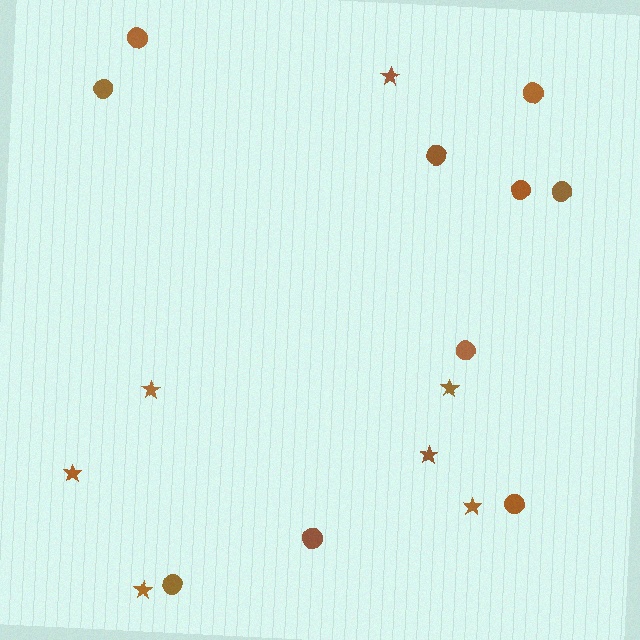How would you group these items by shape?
There are 2 groups: one group of stars (7) and one group of circles (10).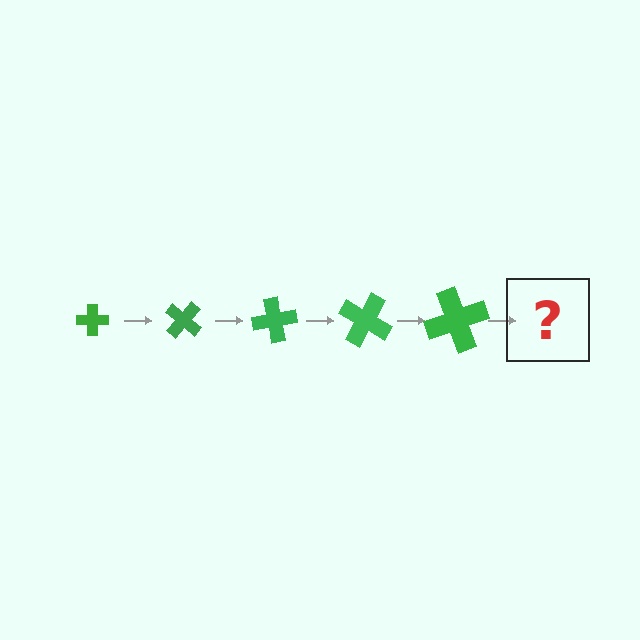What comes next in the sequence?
The next element should be a cross, larger than the previous one and rotated 200 degrees from the start.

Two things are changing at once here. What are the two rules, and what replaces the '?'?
The two rules are that the cross grows larger each step and it rotates 40 degrees each step. The '?' should be a cross, larger than the previous one and rotated 200 degrees from the start.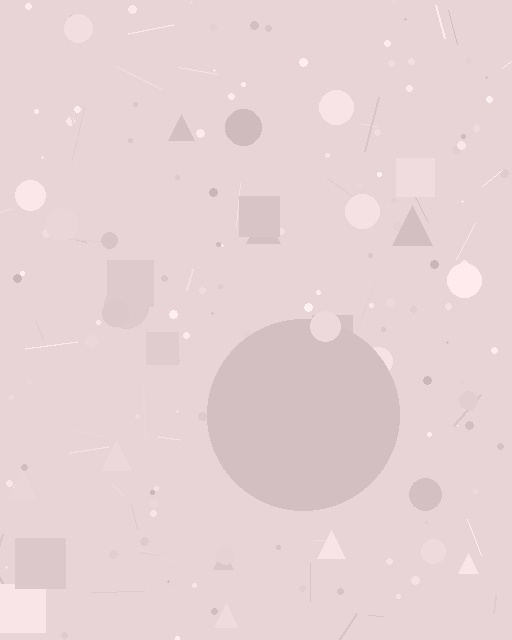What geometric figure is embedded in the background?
A circle is embedded in the background.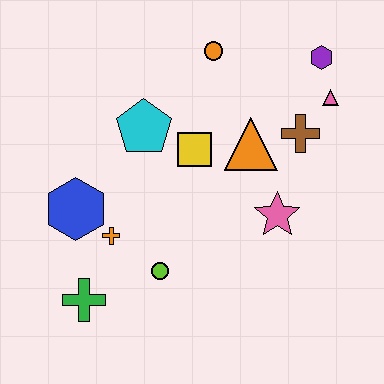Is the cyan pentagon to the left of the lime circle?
Yes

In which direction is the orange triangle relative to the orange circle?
The orange triangle is below the orange circle.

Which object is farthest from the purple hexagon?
The green cross is farthest from the purple hexagon.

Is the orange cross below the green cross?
No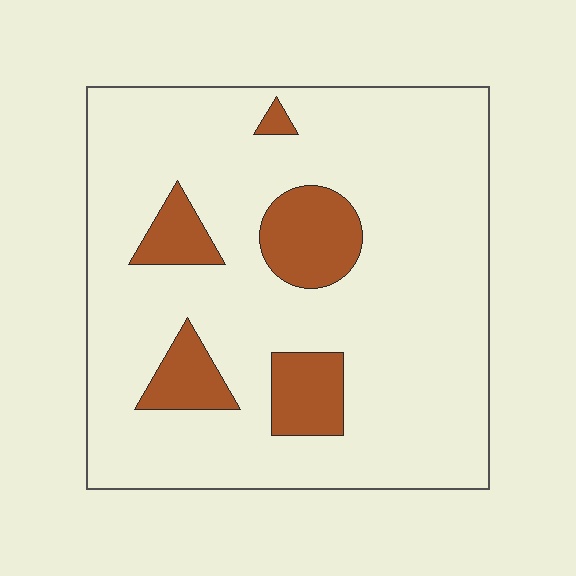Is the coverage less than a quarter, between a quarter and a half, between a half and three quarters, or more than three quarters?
Less than a quarter.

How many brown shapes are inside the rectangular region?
5.